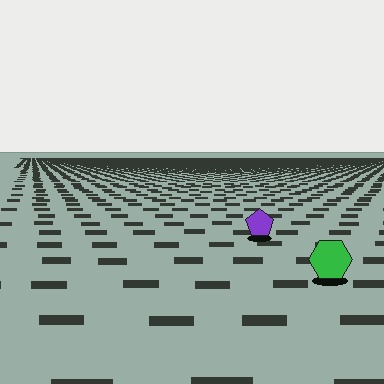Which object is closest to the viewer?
The green hexagon is closest. The texture marks near it are larger and more spread out.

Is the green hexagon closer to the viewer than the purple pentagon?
Yes. The green hexagon is closer — you can tell from the texture gradient: the ground texture is coarser near it.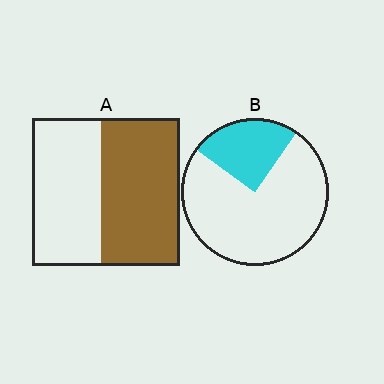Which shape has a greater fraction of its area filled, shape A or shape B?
Shape A.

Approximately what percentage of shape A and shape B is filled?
A is approximately 55% and B is approximately 25%.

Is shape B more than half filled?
No.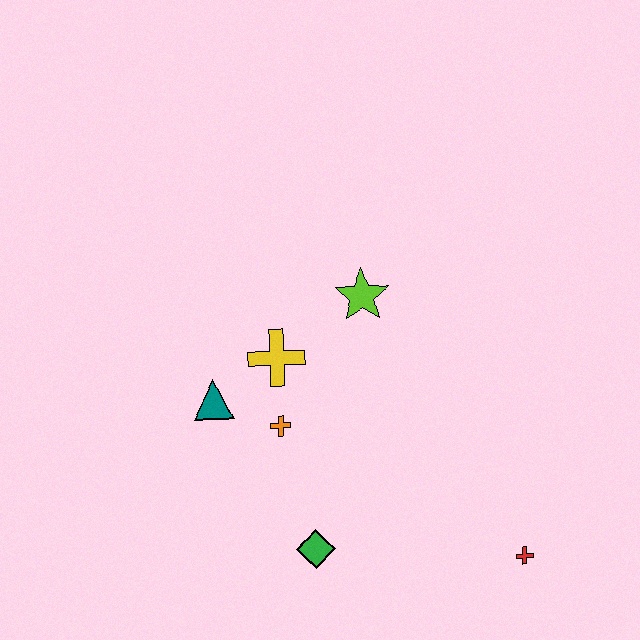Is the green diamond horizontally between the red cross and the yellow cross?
Yes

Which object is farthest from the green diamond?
The lime star is farthest from the green diamond.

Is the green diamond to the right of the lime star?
No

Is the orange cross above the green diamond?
Yes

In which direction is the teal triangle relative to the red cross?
The teal triangle is to the left of the red cross.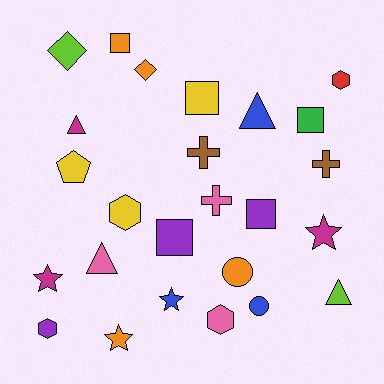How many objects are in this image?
There are 25 objects.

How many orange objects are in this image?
There are 4 orange objects.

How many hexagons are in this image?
There are 4 hexagons.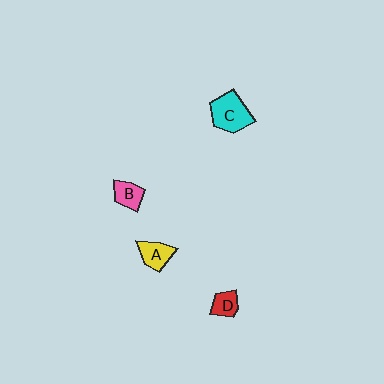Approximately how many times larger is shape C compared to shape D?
Approximately 2.1 times.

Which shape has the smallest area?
Shape D (red).